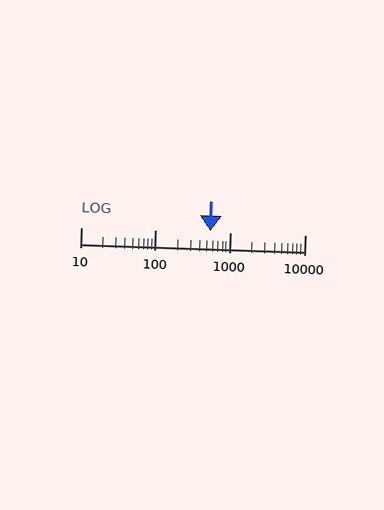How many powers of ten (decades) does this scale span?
The scale spans 3 decades, from 10 to 10000.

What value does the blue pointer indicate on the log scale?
The pointer indicates approximately 540.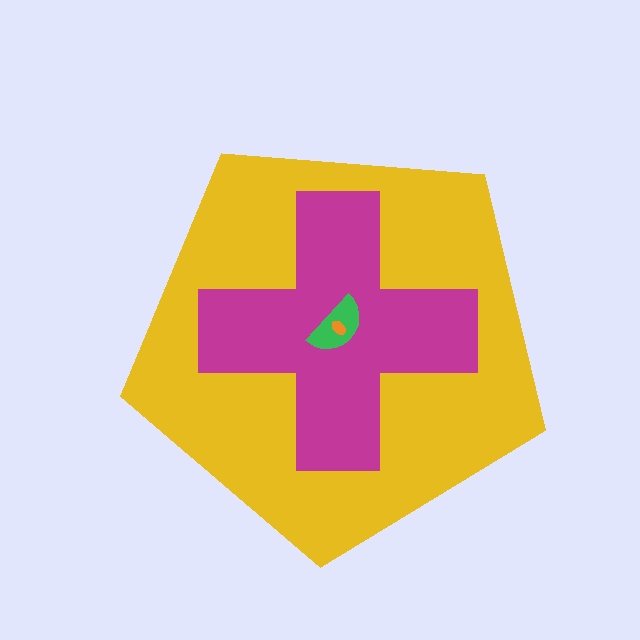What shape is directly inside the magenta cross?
The green semicircle.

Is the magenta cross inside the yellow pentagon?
Yes.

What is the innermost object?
The orange ellipse.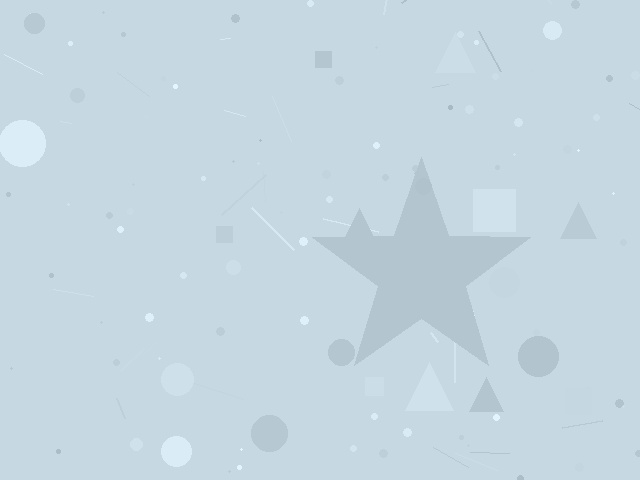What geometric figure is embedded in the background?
A star is embedded in the background.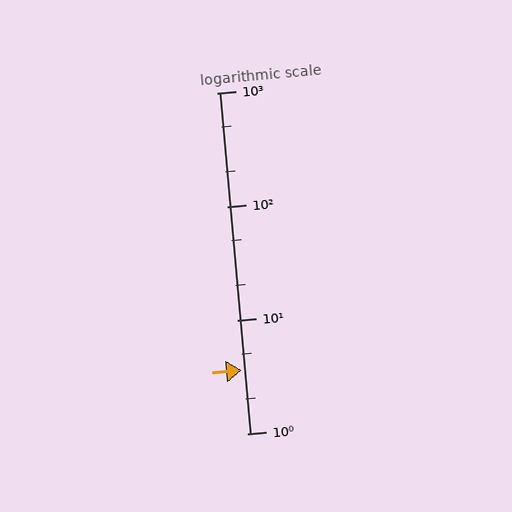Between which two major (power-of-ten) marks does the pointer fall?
The pointer is between 1 and 10.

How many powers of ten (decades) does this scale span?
The scale spans 3 decades, from 1 to 1000.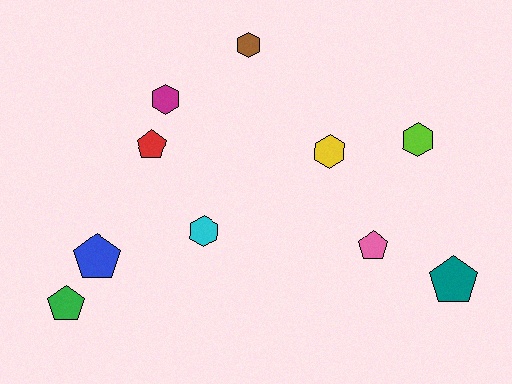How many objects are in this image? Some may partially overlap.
There are 10 objects.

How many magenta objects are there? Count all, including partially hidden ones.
There is 1 magenta object.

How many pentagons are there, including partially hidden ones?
There are 5 pentagons.